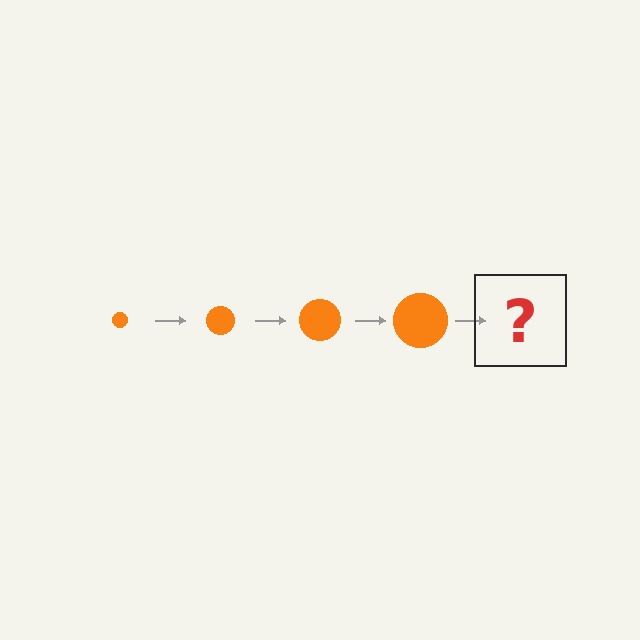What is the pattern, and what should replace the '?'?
The pattern is that the circle gets progressively larger each step. The '?' should be an orange circle, larger than the previous one.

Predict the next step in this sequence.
The next step is an orange circle, larger than the previous one.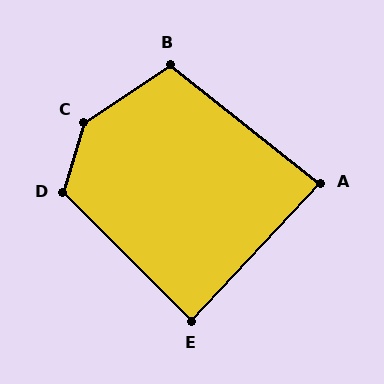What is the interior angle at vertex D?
Approximately 119 degrees (obtuse).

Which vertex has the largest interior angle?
C, at approximately 140 degrees.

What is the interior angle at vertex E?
Approximately 88 degrees (approximately right).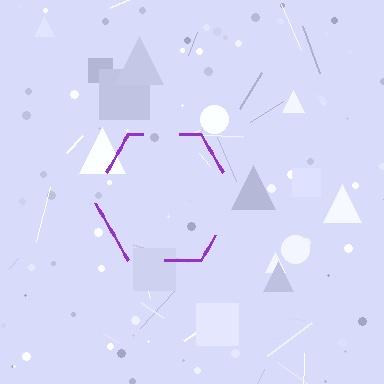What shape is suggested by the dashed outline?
The dashed outline suggests a hexagon.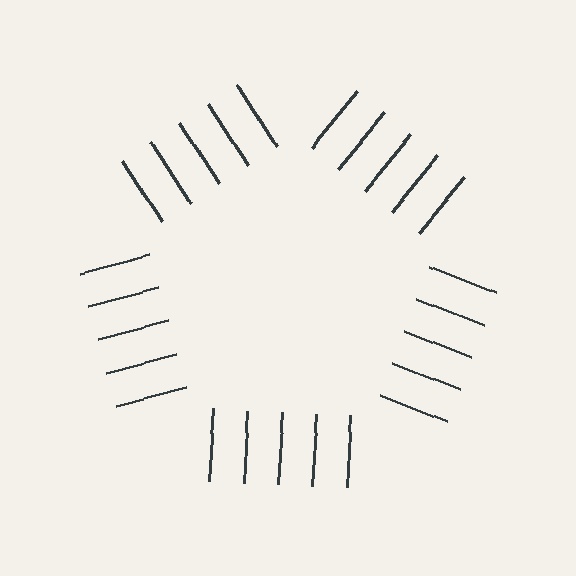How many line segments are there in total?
25 — 5 along each of the 5 edges.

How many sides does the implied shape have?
5 sides — the line-ends trace a pentagon.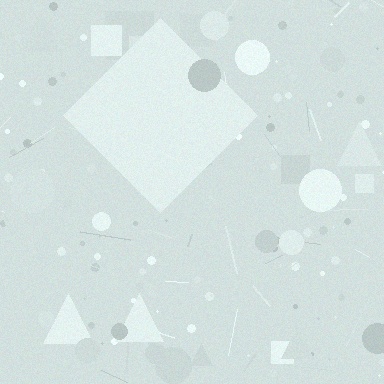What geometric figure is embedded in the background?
A diamond is embedded in the background.